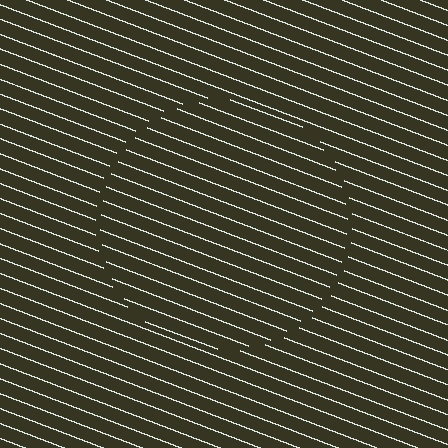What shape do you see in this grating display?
An illusory circle. The interior of the shape contains the same grating, shifted by half a period — the contour is defined by the phase discontinuity where line-ends from the inner and outer gratings abut.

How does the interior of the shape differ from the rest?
The interior of the shape contains the same grating, shifted by half a period — the contour is defined by the phase discontinuity where line-ends from the inner and outer gratings abut.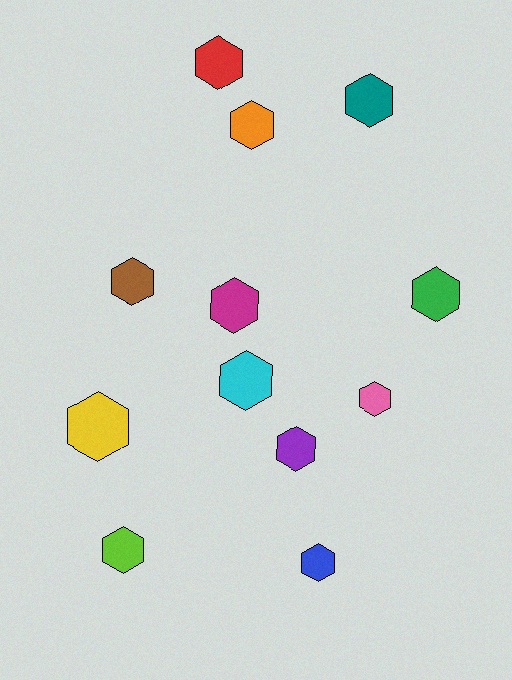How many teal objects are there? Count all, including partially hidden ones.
There is 1 teal object.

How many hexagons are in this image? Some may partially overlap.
There are 12 hexagons.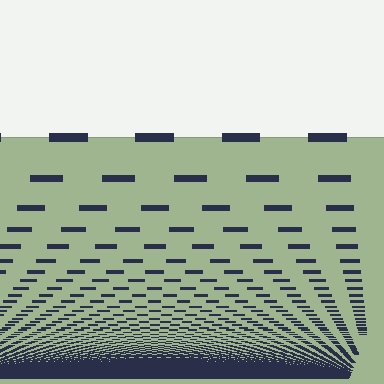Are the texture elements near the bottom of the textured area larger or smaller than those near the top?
Smaller. The gradient is inverted — elements near the bottom are smaller and denser.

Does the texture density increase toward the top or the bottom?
Density increases toward the bottom.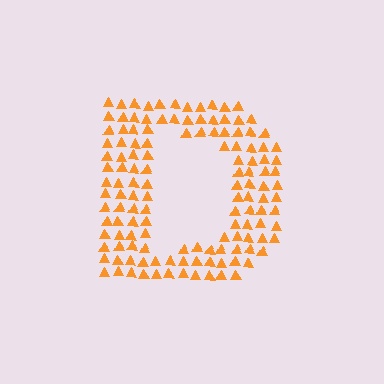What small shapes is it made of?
It is made of small triangles.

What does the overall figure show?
The overall figure shows the letter D.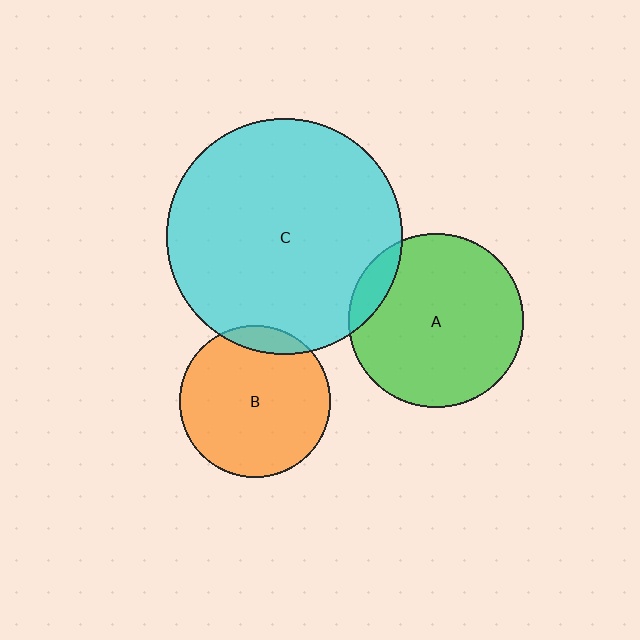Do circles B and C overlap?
Yes.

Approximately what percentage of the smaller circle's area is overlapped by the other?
Approximately 10%.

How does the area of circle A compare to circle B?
Approximately 1.3 times.